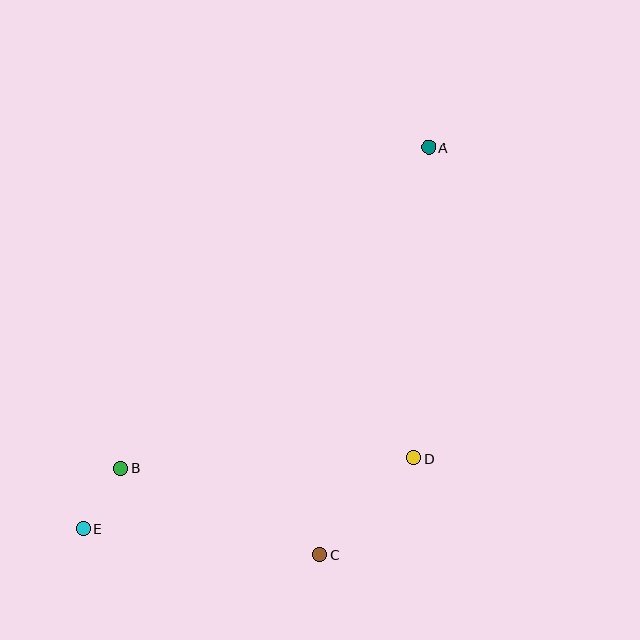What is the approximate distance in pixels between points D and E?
The distance between D and E is approximately 338 pixels.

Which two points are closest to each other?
Points B and E are closest to each other.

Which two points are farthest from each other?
Points A and E are farthest from each other.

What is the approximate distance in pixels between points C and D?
The distance between C and D is approximately 135 pixels.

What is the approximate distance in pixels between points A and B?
The distance between A and B is approximately 445 pixels.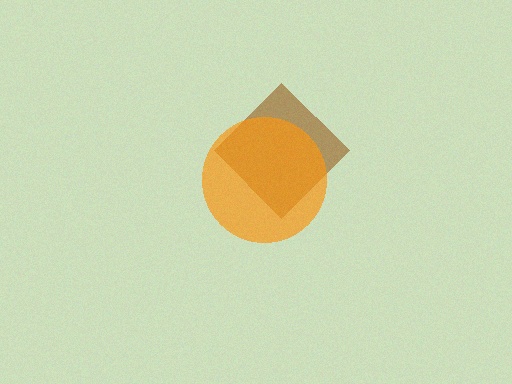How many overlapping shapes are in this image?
There are 2 overlapping shapes in the image.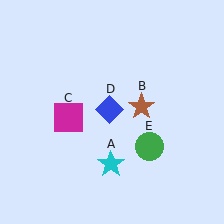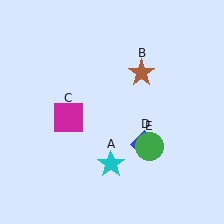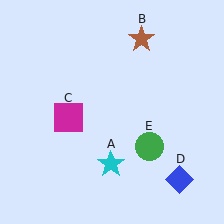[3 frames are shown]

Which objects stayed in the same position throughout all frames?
Cyan star (object A) and magenta square (object C) and green circle (object E) remained stationary.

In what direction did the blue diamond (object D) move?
The blue diamond (object D) moved down and to the right.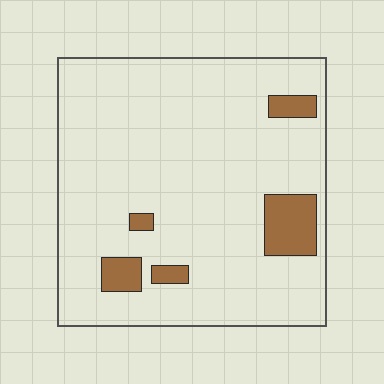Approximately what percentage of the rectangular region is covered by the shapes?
Approximately 10%.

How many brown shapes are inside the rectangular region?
5.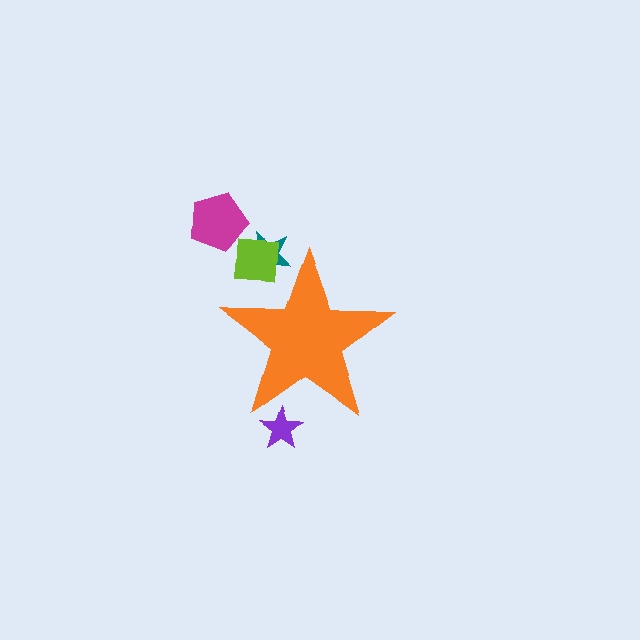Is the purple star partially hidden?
Yes, the purple star is partially hidden behind the orange star.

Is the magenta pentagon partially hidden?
No, the magenta pentagon is fully visible.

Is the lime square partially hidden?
Yes, the lime square is partially hidden behind the orange star.